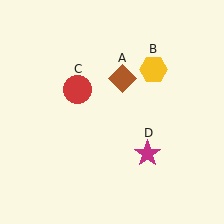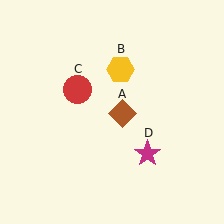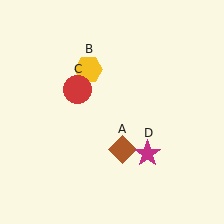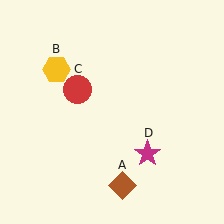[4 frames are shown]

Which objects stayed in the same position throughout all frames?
Red circle (object C) and magenta star (object D) remained stationary.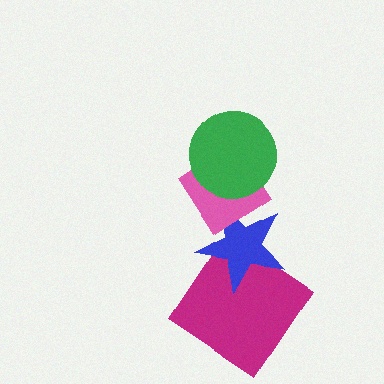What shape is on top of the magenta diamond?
The blue star is on top of the magenta diamond.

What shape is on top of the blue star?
The pink diamond is on top of the blue star.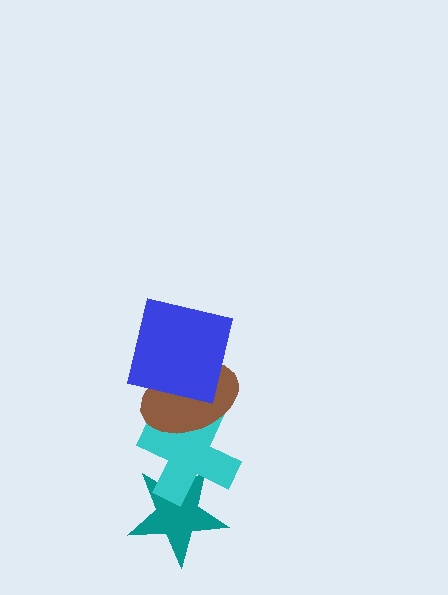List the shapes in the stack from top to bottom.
From top to bottom: the blue square, the brown ellipse, the cyan cross, the teal star.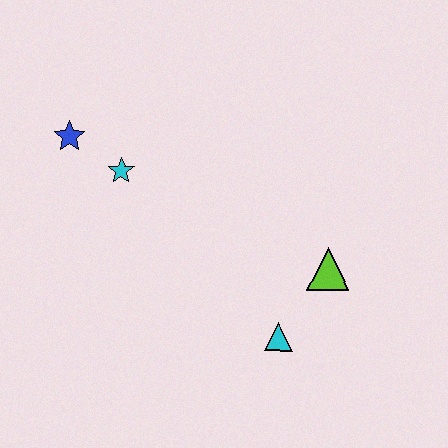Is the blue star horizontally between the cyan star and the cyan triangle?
No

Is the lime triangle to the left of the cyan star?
No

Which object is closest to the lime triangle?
The cyan triangle is closest to the lime triangle.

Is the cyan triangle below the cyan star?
Yes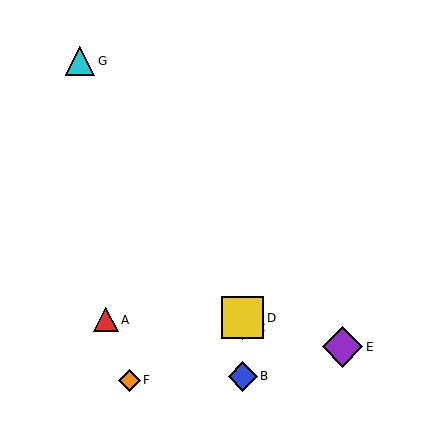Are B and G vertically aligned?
No, B is at x≈243 and G is at x≈80.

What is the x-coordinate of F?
Object F is at x≈130.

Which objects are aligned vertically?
Objects B, C, D are aligned vertically.